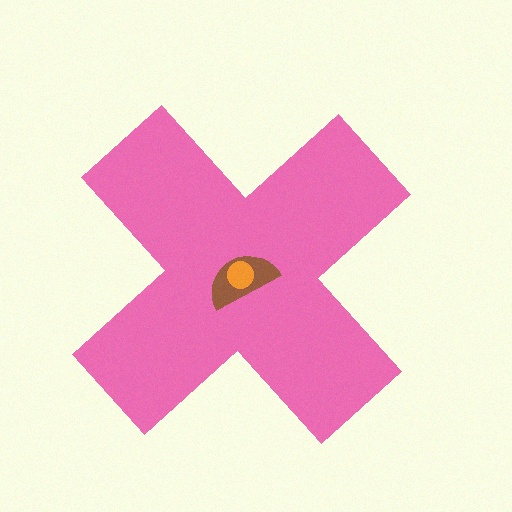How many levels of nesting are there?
3.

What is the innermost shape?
The orange circle.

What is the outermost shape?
The pink cross.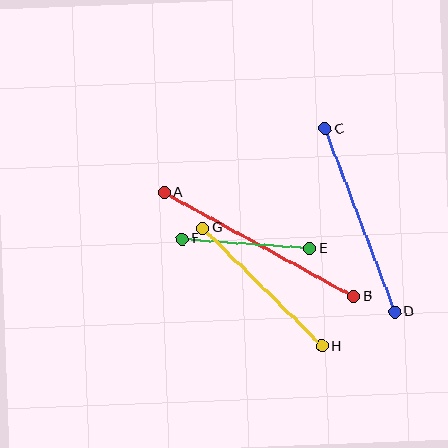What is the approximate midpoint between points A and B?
The midpoint is at approximately (259, 245) pixels.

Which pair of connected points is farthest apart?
Points A and B are farthest apart.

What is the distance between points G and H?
The distance is approximately 168 pixels.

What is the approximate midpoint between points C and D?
The midpoint is at approximately (360, 220) pixels.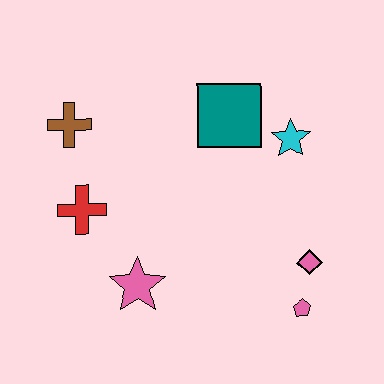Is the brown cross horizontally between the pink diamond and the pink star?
No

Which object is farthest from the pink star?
The cyan star is farthest from the pink star.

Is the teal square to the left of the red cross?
No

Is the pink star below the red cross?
Yes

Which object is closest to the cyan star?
The teal square is closest to the cyan star.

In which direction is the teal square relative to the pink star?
The teal square is above the pink star.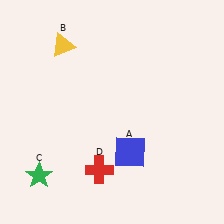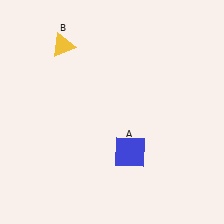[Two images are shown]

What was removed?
The green star (C), the red cross (D) were removed in Image 2.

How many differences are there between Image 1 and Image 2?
There are 2 differences between the two images.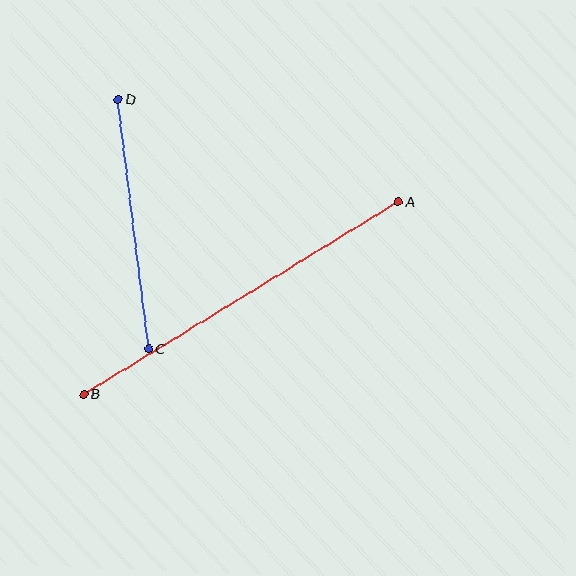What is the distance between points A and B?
The distance is approximately 369 pixels.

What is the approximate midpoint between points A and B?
The midpoint is at approximately (241, 298) pixels.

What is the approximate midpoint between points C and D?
The midpoint is at approximately (134, 224) pixels.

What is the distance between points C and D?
The distance is approximately 252 pixels.